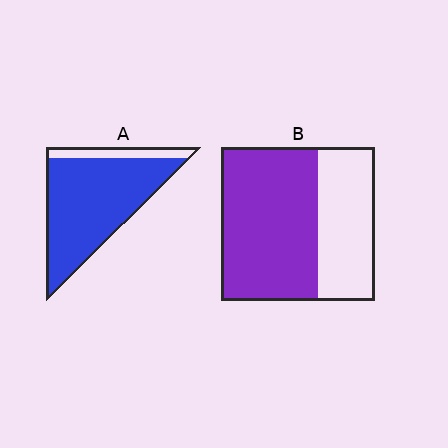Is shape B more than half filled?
Yes.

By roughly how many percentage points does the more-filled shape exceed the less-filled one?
By roughly 25 percentage points (A over B).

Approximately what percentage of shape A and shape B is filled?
A is approximately 85% and B is approximately 65%.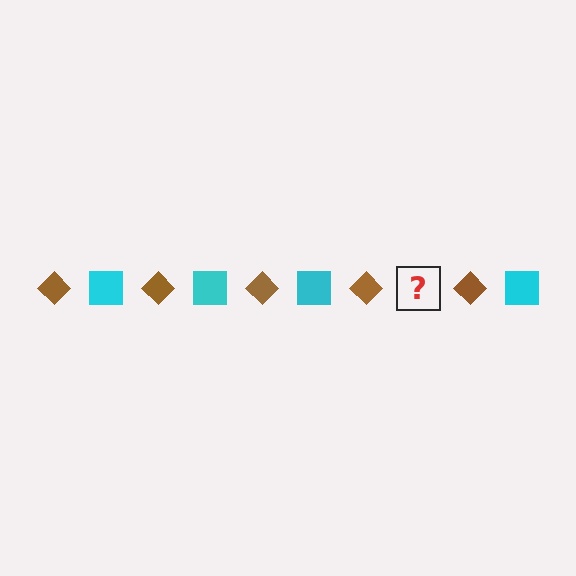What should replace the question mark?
The question mark should be replaced with a cyan square.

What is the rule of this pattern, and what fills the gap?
The rule is that the pattern alternates between brown diamond and cyan square. The gap should be filled with a cyan square.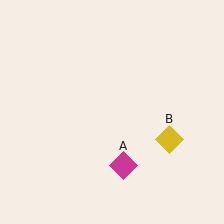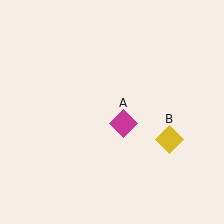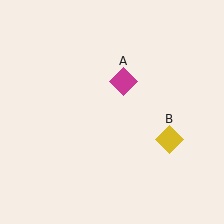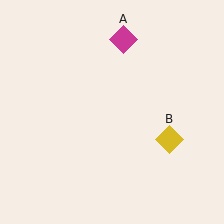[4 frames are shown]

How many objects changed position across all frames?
1 object changed position: magenta diamond (object A).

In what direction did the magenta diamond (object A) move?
The magenta diamond (object A) moved up.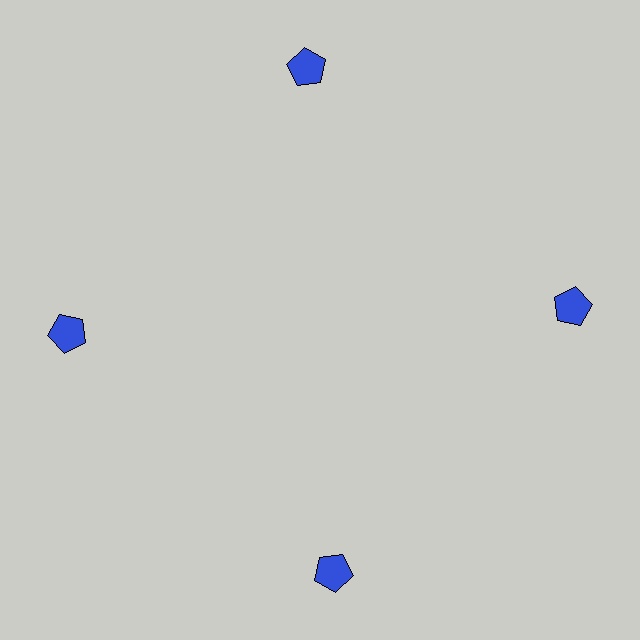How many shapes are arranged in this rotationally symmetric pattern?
There are 4 shapes, arranged in 4 groups of 1.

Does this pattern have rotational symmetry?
Yes, this pattern has 4-fold rotational symmetry. It looks the same after rotating 90 degrees around the center.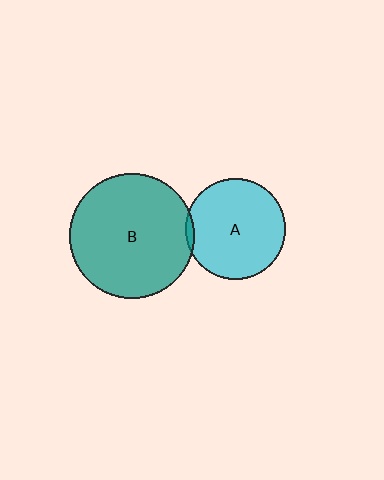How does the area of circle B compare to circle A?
Approximately 1.6 times.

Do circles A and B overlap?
Yes.